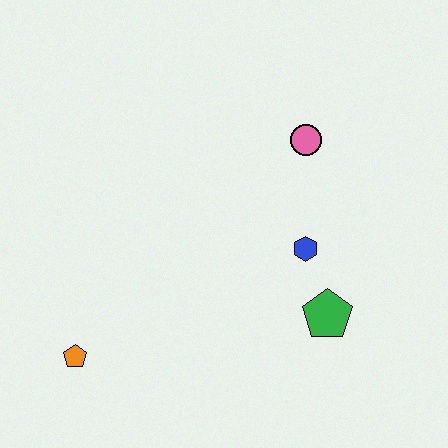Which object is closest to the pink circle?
The blue hexagon is closest to the pink circle.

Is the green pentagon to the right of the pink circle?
Yes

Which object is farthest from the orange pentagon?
The pink circle is farthest from the orange pentagon.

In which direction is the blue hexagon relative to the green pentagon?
The blue hexagon is above the green pentagon.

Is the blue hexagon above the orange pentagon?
Yes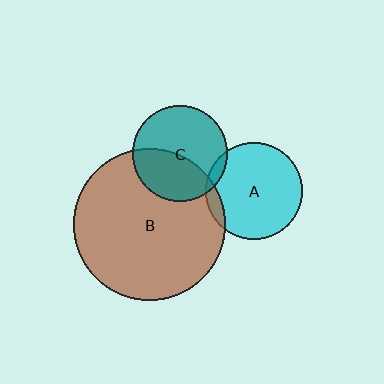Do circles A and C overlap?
Yes.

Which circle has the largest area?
Circle B (brown).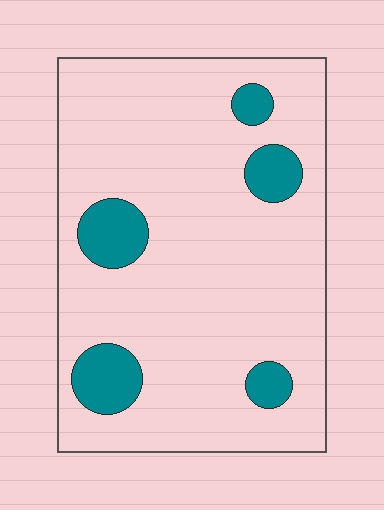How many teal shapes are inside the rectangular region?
5.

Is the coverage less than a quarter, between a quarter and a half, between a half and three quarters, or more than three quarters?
Less than a quarter.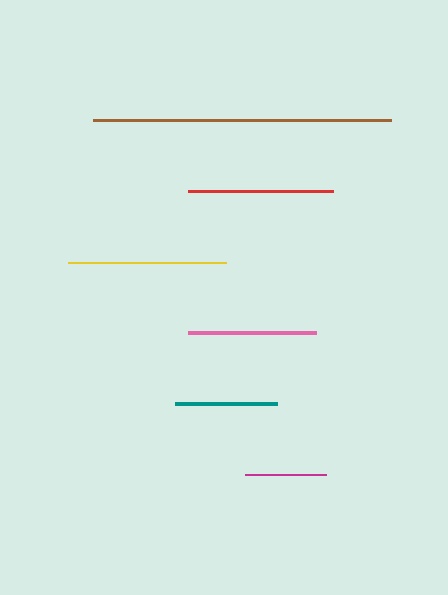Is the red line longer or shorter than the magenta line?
The red line is longer than the magenta line.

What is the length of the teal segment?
The teal segment is approximately 103 pixels long.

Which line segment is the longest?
The brown line is the longest at approximately 298 pixels.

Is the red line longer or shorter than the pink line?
The red line is longer than the pink line.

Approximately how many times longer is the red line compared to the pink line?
The red line is approximately 1.1 times the length of the pink line.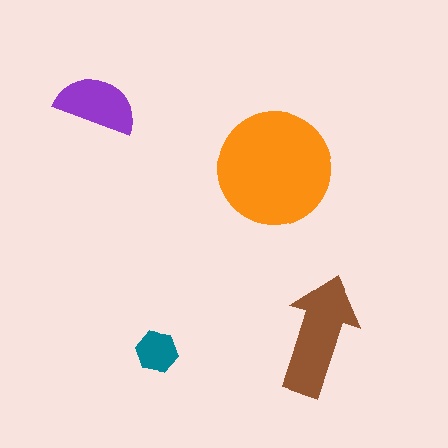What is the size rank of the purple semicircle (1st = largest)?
3rd.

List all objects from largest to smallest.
The orange circle, the brown arrow, the purple semicircle, the teal hexagon.